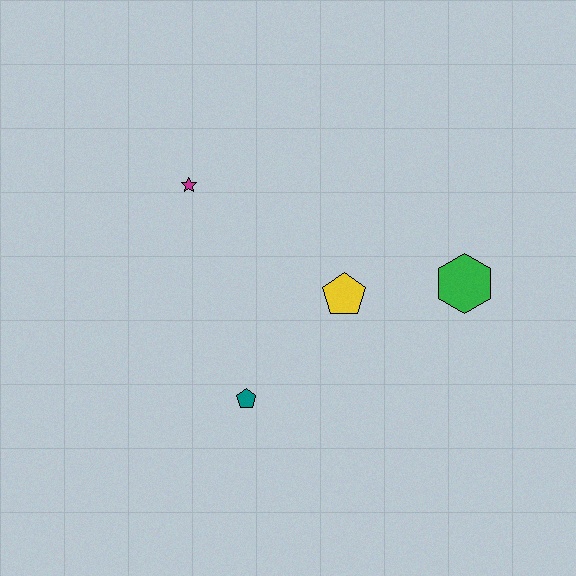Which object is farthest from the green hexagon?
The magenta star is farthest from the green hexagon.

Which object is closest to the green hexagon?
The yellow pentagon is closest to the green hexagon.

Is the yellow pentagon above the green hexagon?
No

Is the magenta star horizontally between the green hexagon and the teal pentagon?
No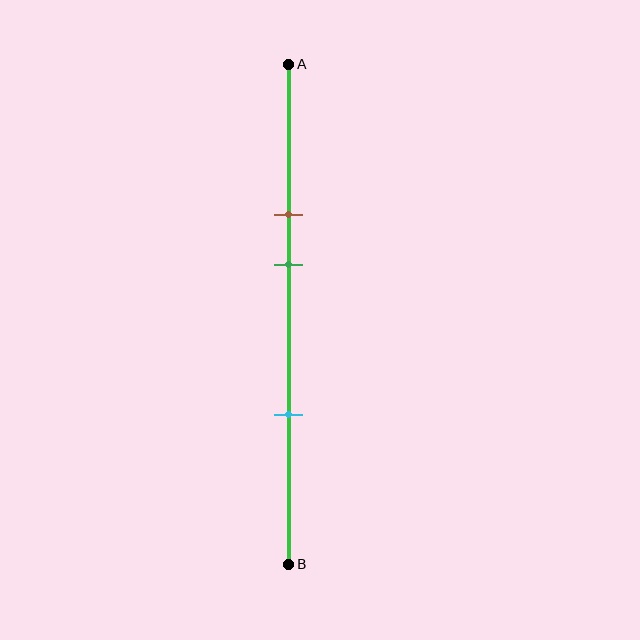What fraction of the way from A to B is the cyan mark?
The cyan mark is approximately 70% (0.7) of the way from A to B.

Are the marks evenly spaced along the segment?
No, the marks are not evenly spaced.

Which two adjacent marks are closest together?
The brown and green marks are the closest adjacent pair.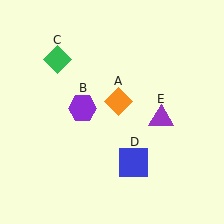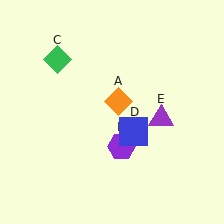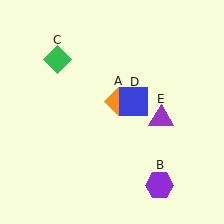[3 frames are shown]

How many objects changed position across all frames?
2 objects changed position: purple hexagon (object B), blue square (object D).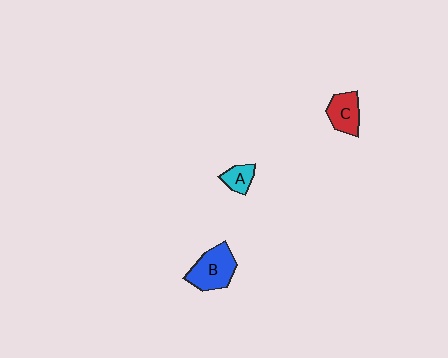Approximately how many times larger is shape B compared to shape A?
Approximately 2.2 times.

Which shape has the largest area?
Shape B (blue).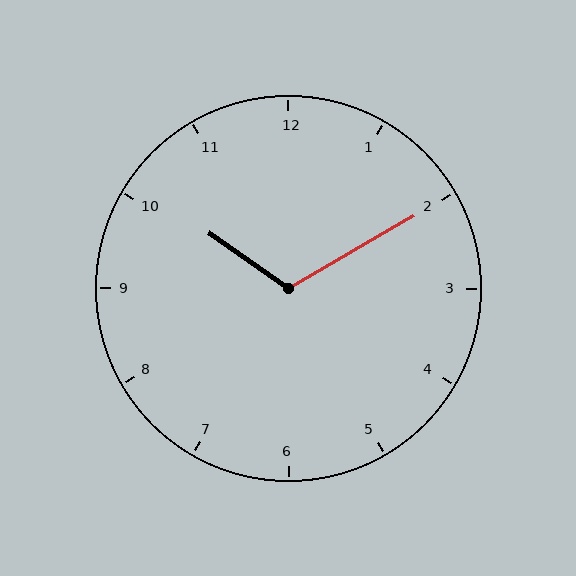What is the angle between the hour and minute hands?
Approximately 115 degrees.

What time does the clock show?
10:10.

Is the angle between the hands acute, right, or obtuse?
It is obtuse.